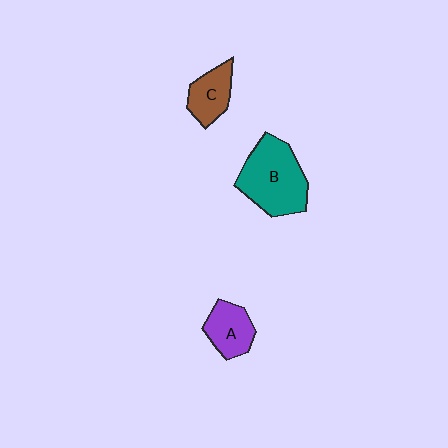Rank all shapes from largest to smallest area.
From largest to smallest: B (teal), A (purple), C (brown).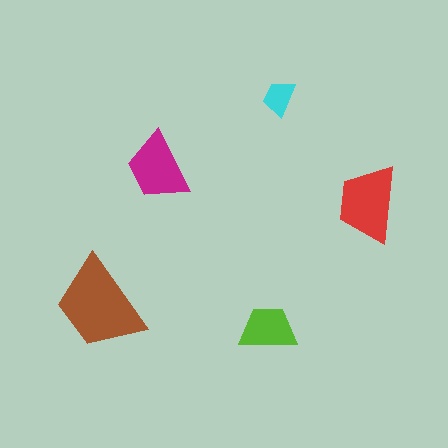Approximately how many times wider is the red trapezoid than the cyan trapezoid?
About 2 times wider.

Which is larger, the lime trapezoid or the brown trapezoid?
The brown one.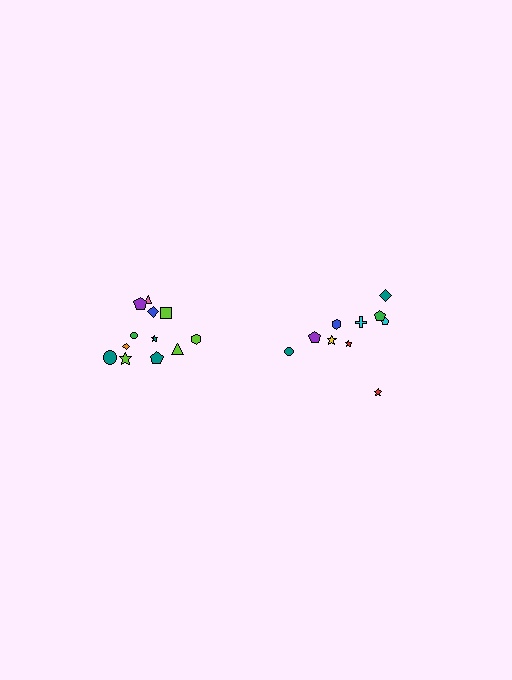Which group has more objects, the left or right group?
The left group.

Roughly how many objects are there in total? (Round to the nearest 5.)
Roughly 20 objects in total.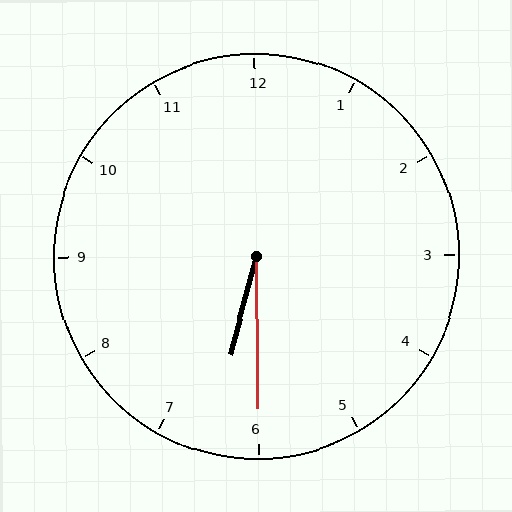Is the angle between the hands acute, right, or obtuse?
It is acute.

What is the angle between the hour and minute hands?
Approximately 15 degrees.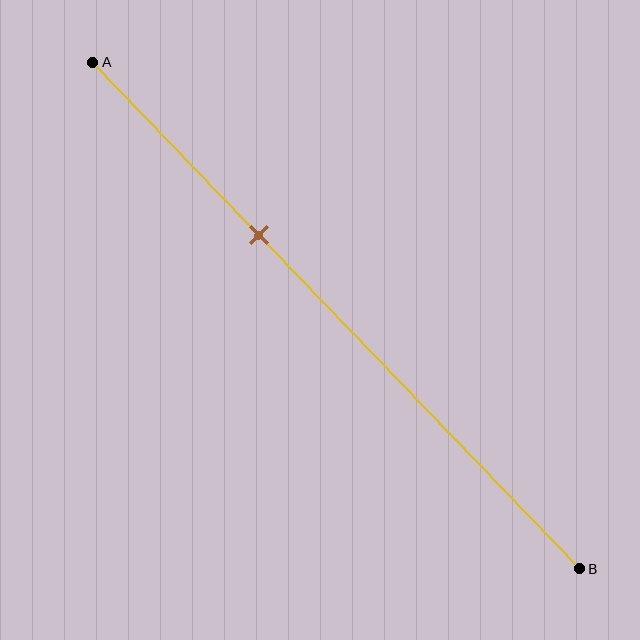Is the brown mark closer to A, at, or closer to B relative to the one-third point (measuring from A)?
The brown mark is approximately at the one-third point of segment AB.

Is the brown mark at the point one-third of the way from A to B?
Yes, the mark is approximately at the one-third point.